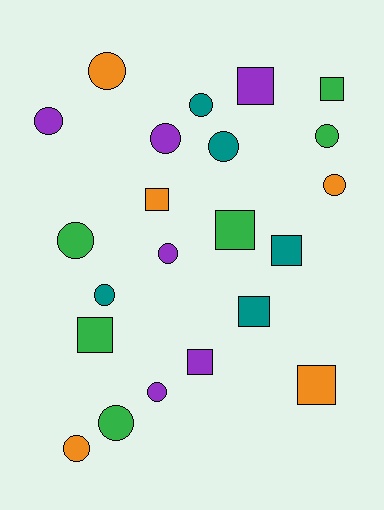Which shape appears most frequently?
Circle, with 13 objects.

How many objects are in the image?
There are 22 objects.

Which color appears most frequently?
Purple, with 6 objects.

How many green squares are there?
There are 3 green squares.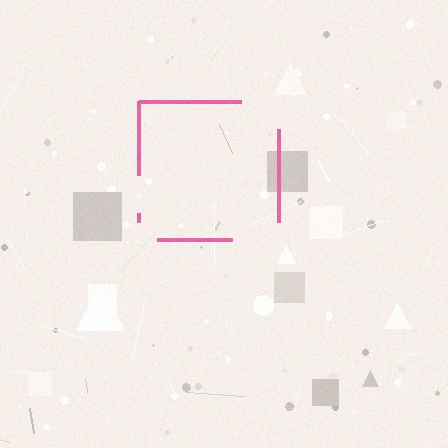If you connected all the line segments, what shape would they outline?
They would outline a square.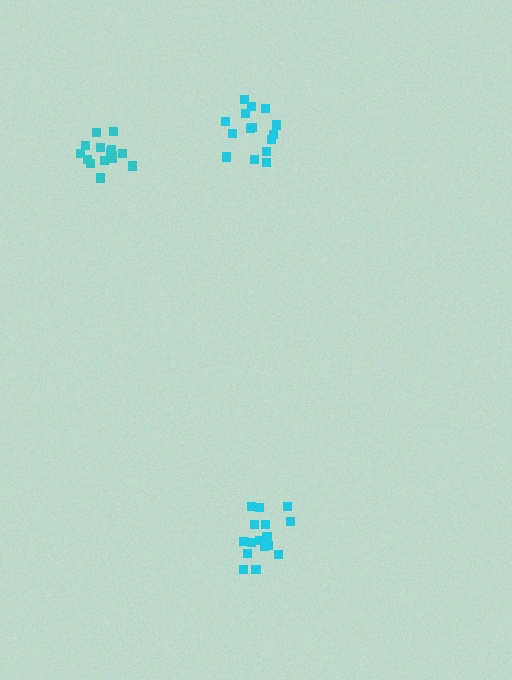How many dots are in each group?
Group 1: 16 dots, Group 2: 15 dots, Group 3: 15 dots (46 total).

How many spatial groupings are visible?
There are 3 spatial groupings.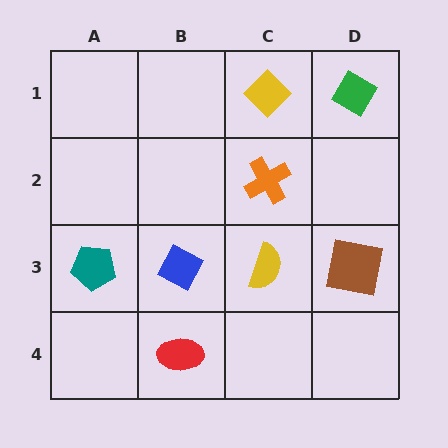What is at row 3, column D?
A brown square.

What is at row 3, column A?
A teal pentagon.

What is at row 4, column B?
A red ellipse.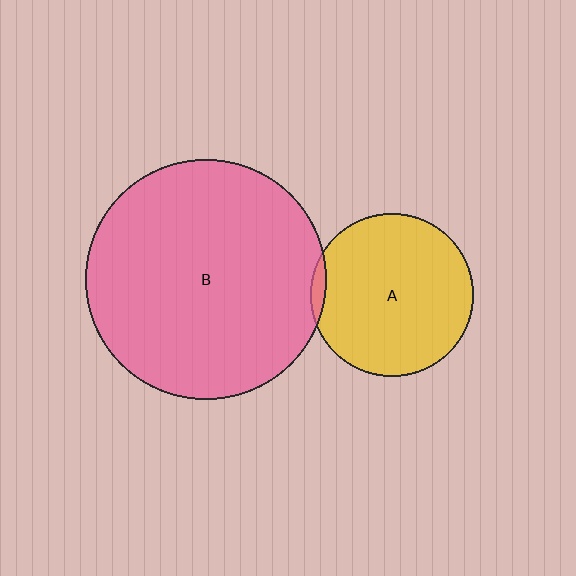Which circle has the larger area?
Circle B (pink).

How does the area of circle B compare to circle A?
Approximately 2.2 times.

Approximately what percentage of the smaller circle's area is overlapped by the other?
Approximately 5%.